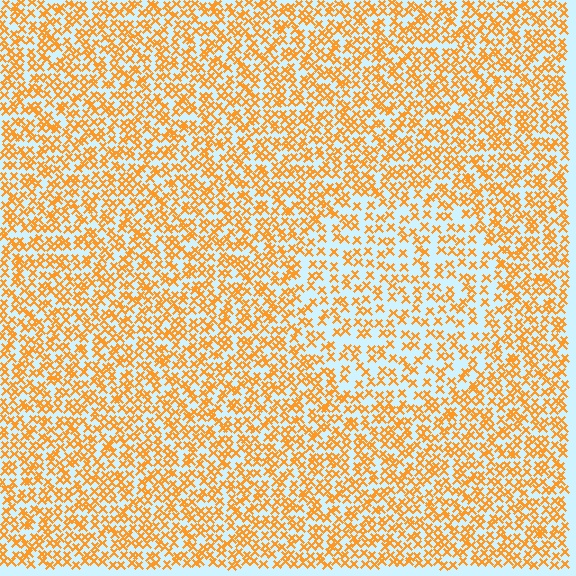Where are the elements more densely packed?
The elements are more densely packed outside the circle boundary.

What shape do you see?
I see a circle.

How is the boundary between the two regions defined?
The boundary is defined by a change in element density (approximately 1.7x ratio). All elements are the same color, size, and shape.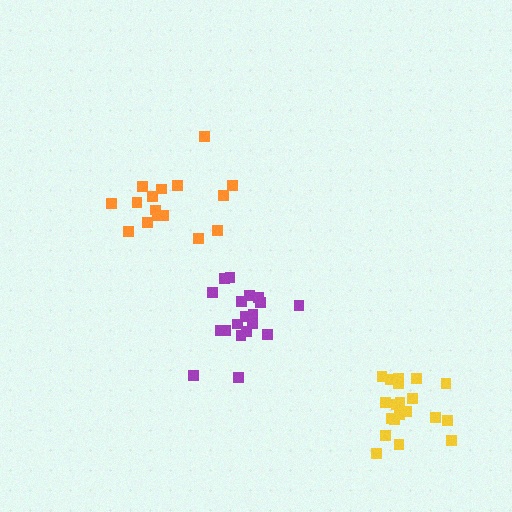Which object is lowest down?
The yellow cluster is bottommost.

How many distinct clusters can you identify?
There are 3 distinct clusters.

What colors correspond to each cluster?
The clusters are colored: purple, yellow, orange.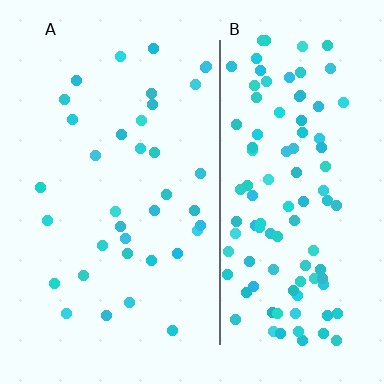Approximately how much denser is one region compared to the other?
Approximately 3.0× — region B over region A.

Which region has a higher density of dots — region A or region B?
B (the right).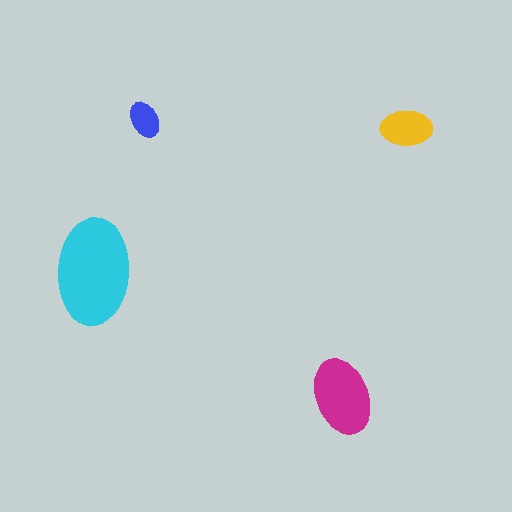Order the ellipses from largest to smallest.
the cyan one, the magenta one, the yellow one, the blue one.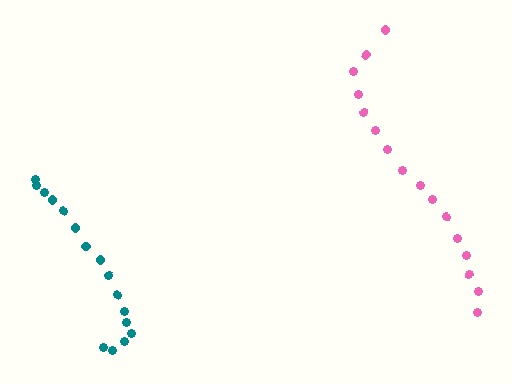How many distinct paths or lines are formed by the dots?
There are 2 distinct paths.